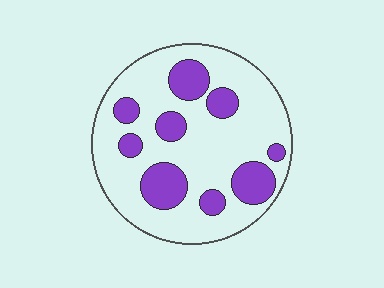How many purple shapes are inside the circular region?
9.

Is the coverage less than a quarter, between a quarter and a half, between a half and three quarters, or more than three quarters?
Between a quarter and a half.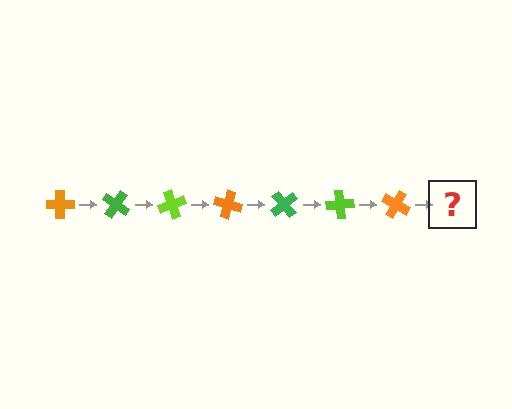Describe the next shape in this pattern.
It should be a green cross, rotated 245 degrees from the start.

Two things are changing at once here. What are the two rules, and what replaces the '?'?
The two rules are that it rotates 35 degrees each step and the color cycles through orange, green, and lime. The '?' should be a green cross, rotated 245 degrees from the start.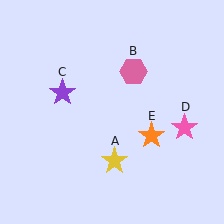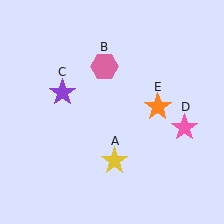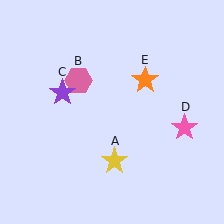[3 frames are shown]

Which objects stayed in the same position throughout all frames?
Yellow star (object A) and purple star (object C) and pink star (object D) remained stationary.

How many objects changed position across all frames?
2 objects changed position: pink hexagon (object B), orange star (object E).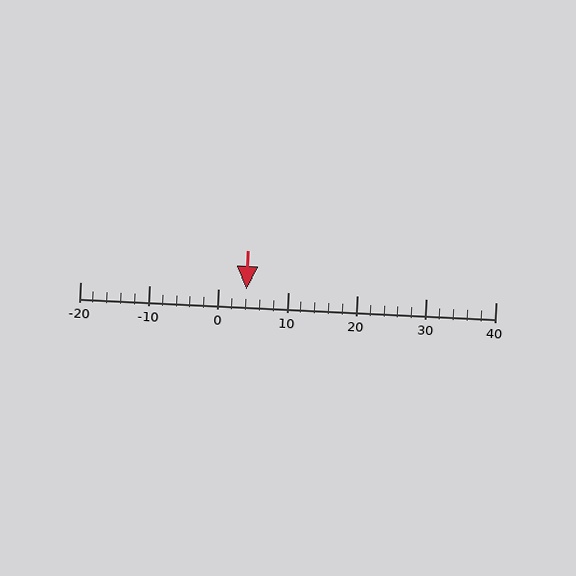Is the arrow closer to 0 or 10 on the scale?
The arrow is closer to 0.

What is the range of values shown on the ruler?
The ruler shows values from -20 to 40.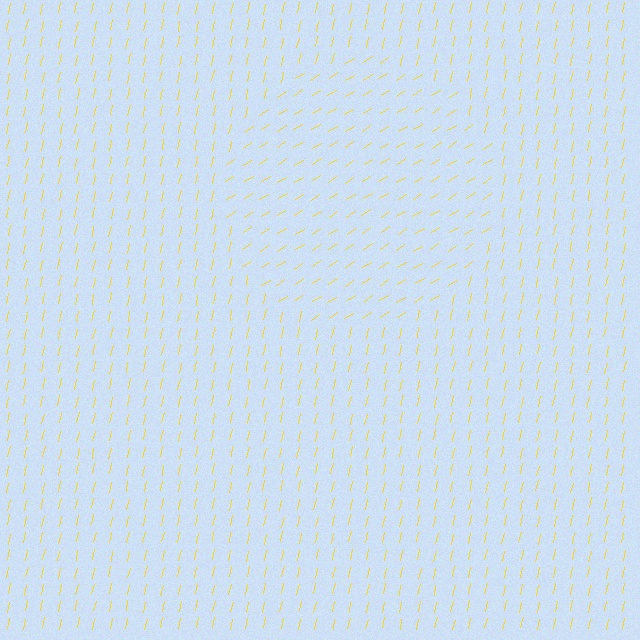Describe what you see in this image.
The image is filled with small yellow line segments. A circle region in the image has lines oriented differently from the surrounding lines, creating a visible texture boundary.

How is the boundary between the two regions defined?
The boundary is defined purely by a change in line orientation (approximately 45 degrees difference). All lines are the same color and thickness.